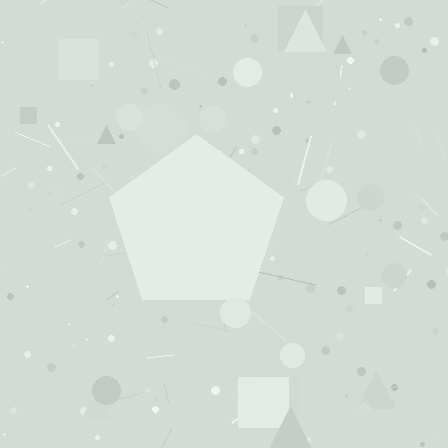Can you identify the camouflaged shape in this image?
The camouflaged shape is a pentagon.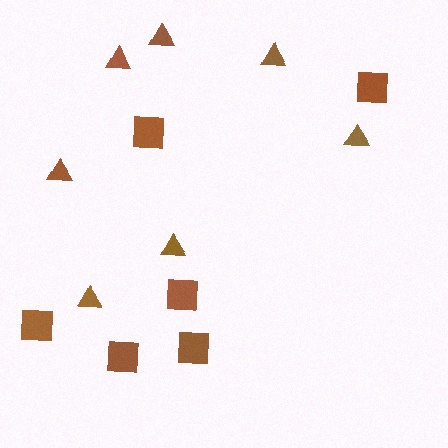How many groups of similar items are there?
There are 2 groups: one group of squares (6) and one group of triangles (7).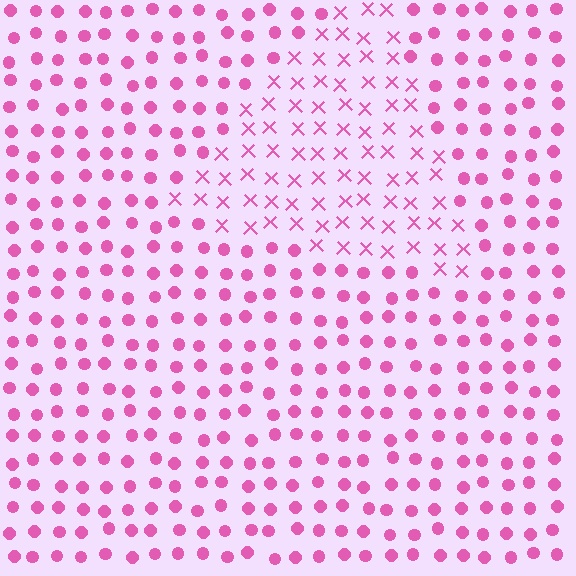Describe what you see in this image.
The image is filled with small pink elements arranged in a uniform grid. A triangle-shaped region contains X marks, while the surrounding area contains circles. The boundary is defined purely by the change in element shape.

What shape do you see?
I see a triangle.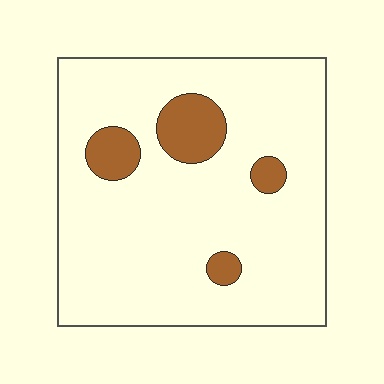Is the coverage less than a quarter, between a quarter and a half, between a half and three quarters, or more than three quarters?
Less than a quarter.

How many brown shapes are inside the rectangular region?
4.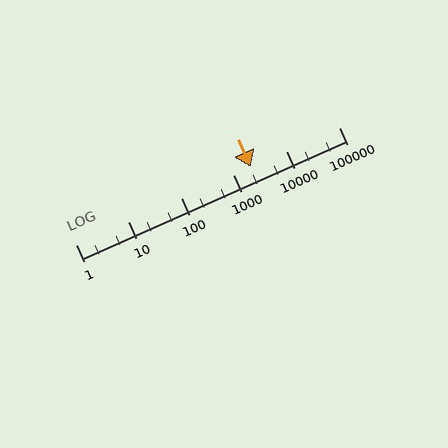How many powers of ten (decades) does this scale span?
The scale spans 5 decades, from 1 to 100000.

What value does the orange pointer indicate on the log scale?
The pointer indicates approximately 2100.